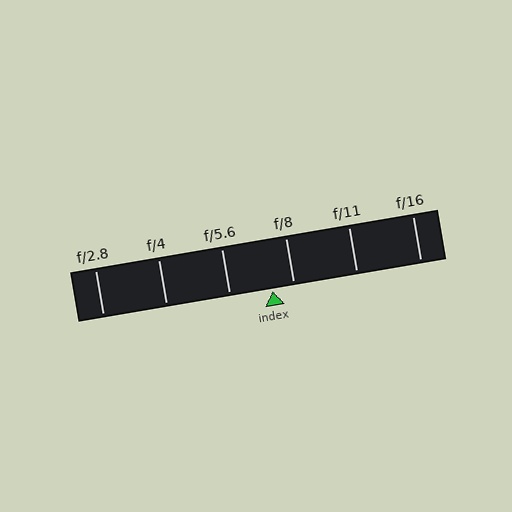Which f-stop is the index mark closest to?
The index mark is closest to f/8.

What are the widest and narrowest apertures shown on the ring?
The widest aperture shown is f/2.8 and the narrowest is f/16.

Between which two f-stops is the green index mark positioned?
The index mark is between f/5.6 and f/8.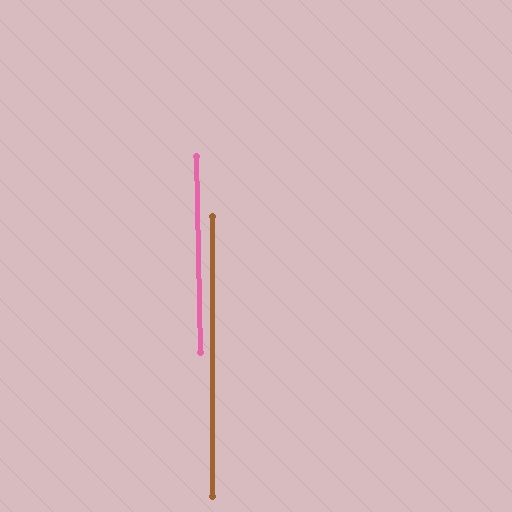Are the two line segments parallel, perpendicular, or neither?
Parallel — their directions differ by only 1.2°.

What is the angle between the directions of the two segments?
Approximately 1 degree.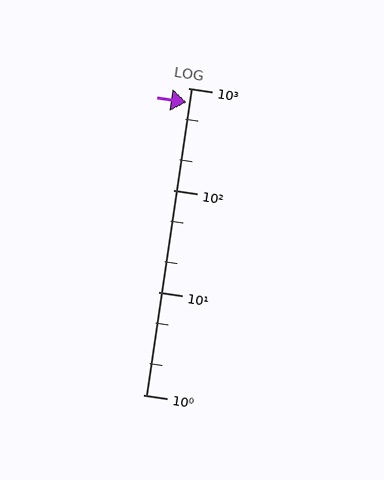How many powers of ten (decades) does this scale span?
The scale spans 3 decades, from 1 to 1000.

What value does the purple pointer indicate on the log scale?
The pointer indicates approximately 720.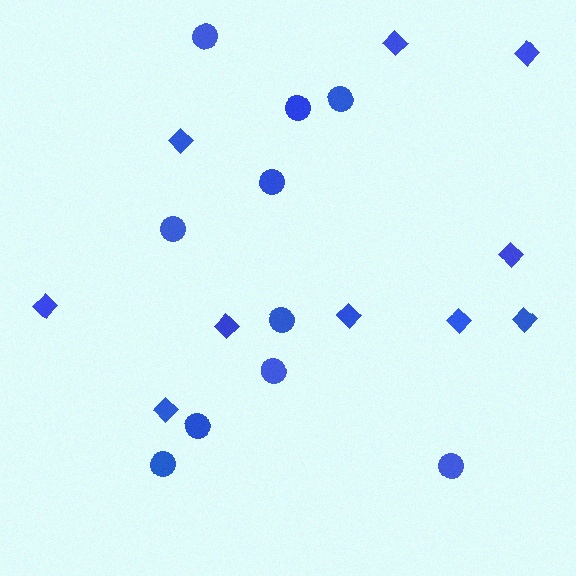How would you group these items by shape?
There are 2 groups: one group of diamonds (10) and one group of circles (10).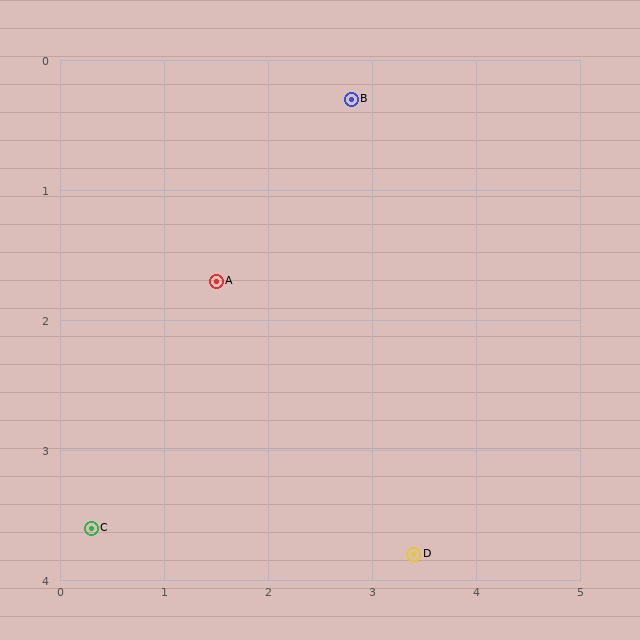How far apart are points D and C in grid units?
Points D and C are about 3.1 grid units apart.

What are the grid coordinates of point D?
Point D is at approximately (3.4, 3.8).